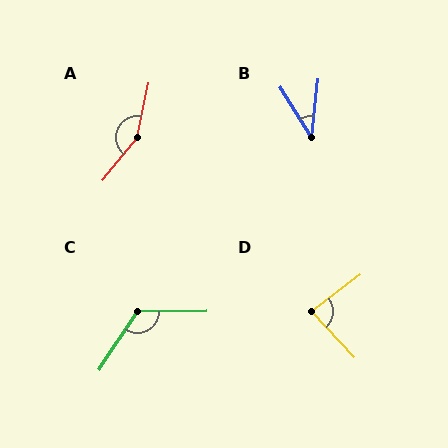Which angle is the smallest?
B, at approximately 39 degrees.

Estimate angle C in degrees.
Approximately 124 degrees.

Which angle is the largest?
A, at approximately 152 degrees.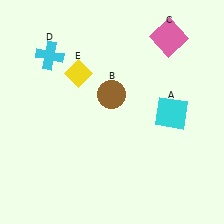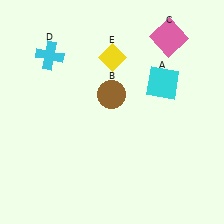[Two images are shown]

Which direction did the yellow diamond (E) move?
The yellow diamond (E) moved right.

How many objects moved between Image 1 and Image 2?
2 objects moved between the two images.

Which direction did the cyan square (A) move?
The cyan square (A) moved up.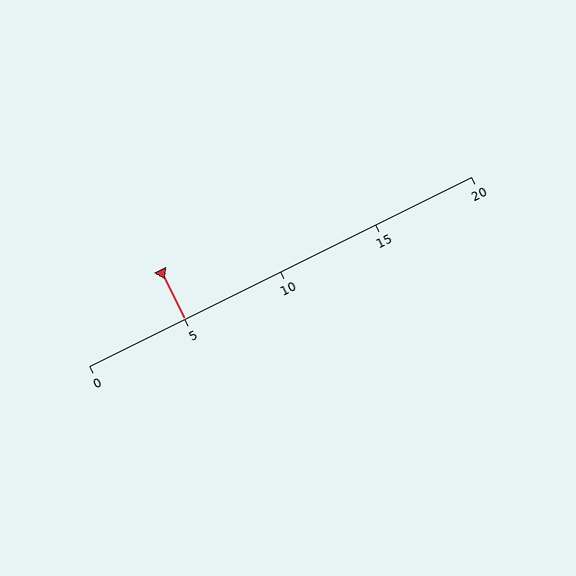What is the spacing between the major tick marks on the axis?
The major ticks are spaced 5 apart.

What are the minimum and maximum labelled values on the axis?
The axis runs from 0 to 20.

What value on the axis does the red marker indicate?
The marker indicates approximately 5.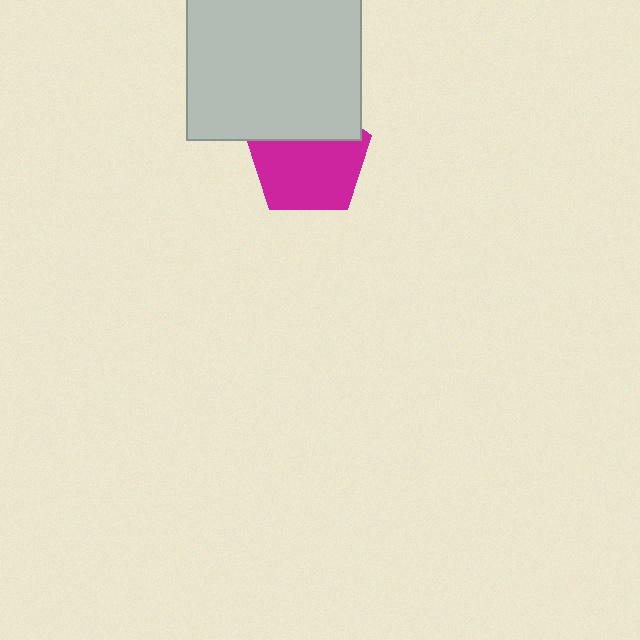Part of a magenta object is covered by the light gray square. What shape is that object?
It is a pentagon.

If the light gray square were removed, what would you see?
You would see the complete magenta pentagon.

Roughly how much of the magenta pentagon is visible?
Most of it is visible (roughly 66%).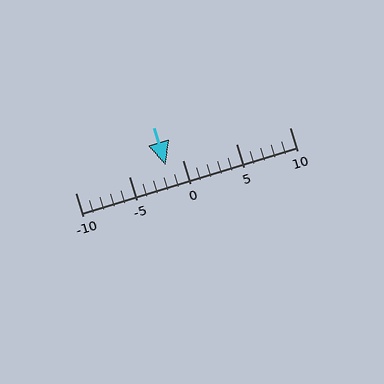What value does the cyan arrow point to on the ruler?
The cyan arrow points to approximately -2.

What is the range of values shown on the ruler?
The ruler shows values from -10 to 10.